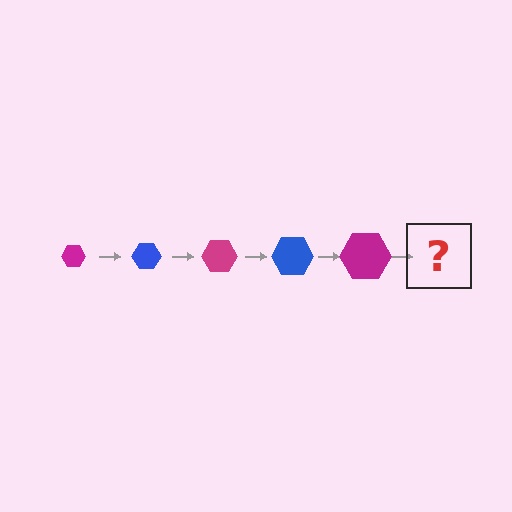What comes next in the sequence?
The next element should be a blue hexagon, larger than the previous one.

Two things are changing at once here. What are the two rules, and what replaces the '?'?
The two rules are that the hexagon grows larger each step and the color cycles through magenta and blue. The '?' should be a blue hexagon, larger than the previous one.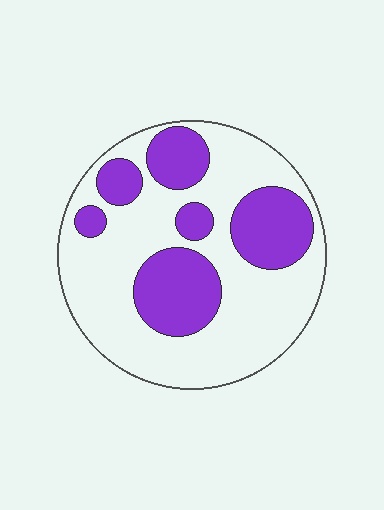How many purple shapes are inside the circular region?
6.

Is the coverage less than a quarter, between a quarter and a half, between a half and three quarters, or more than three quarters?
Between a quarter and a half.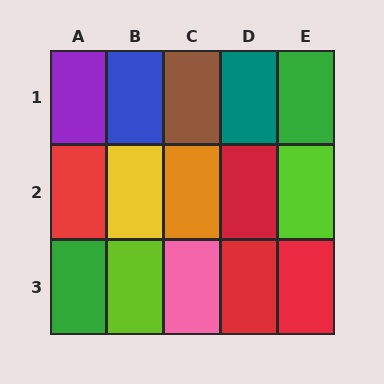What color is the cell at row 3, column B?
Lime.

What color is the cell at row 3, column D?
Red.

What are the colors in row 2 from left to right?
Red, yellow, orange, red, lime.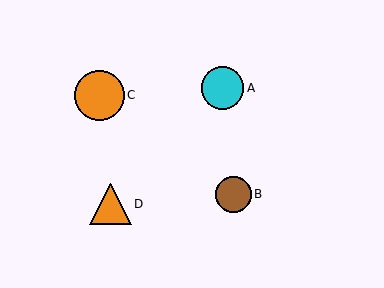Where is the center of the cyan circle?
The center of the cyan circle is at (223, 88).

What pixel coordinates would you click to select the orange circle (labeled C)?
Click at (99, 95) to select the orange circle C.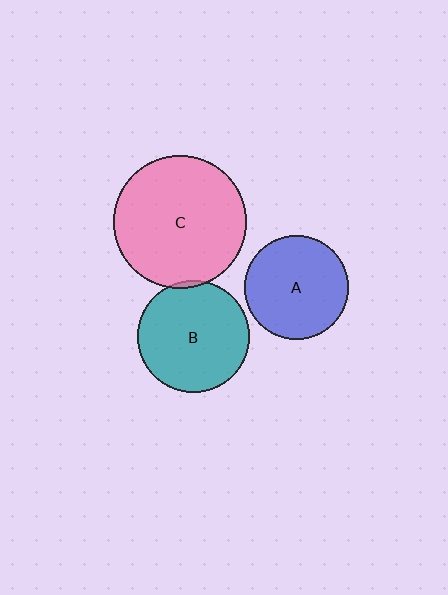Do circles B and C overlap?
Yes.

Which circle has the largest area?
Circle C (pink).